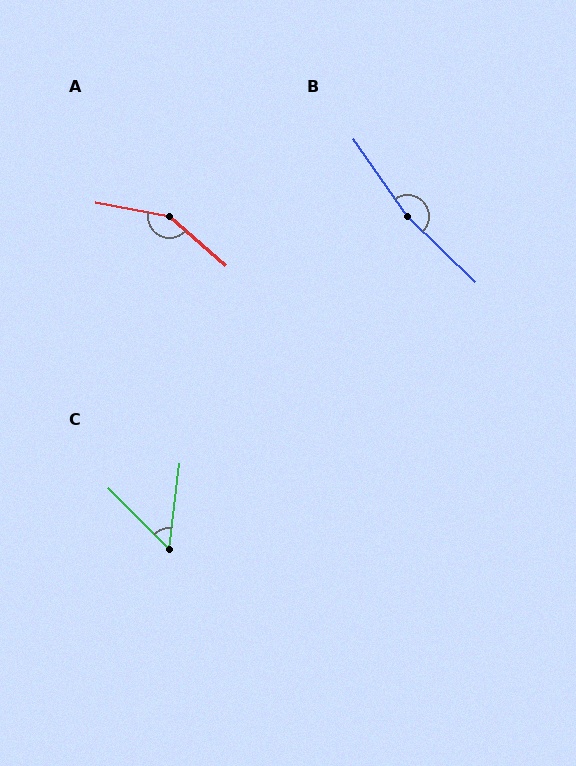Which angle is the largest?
B, at approximately 169 degrees.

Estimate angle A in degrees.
Approximately 150 degrees.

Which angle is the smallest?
C, at approximately 52 degrees.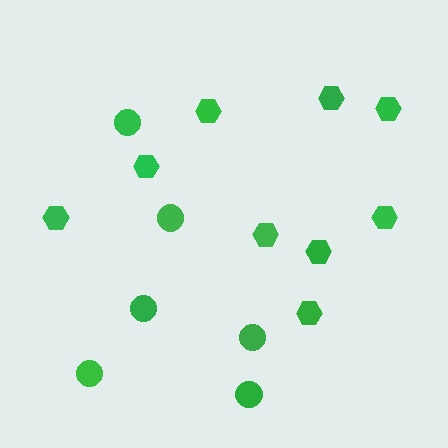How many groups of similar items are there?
There are 2 groups: one group of circles (6) and one group of hexagons (9).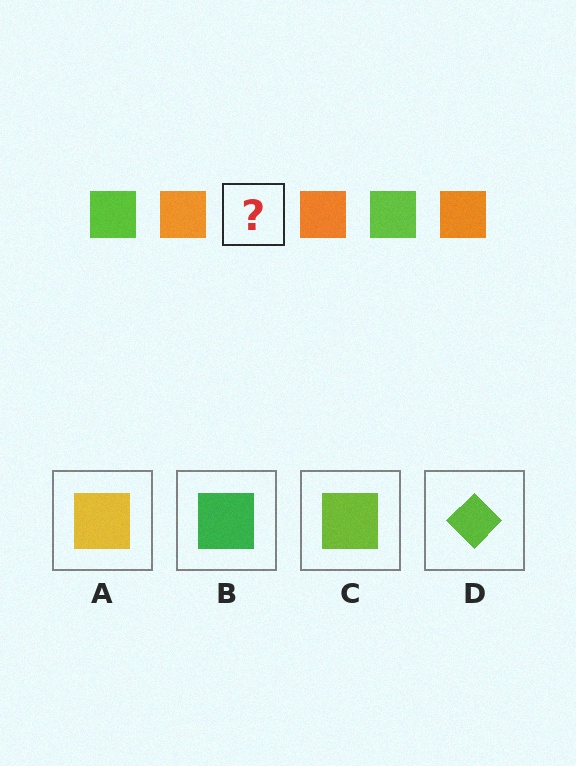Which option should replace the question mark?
Option C.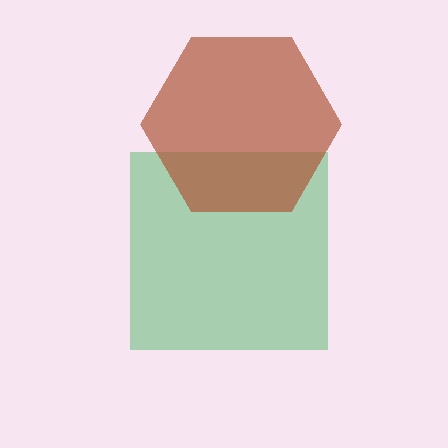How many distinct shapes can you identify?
There are 2 distinct shapes: a green square, a brown hexagon.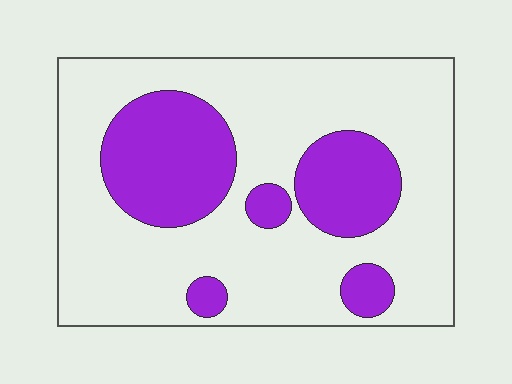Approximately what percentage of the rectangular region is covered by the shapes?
Approximately 25%.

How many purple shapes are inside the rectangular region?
5.